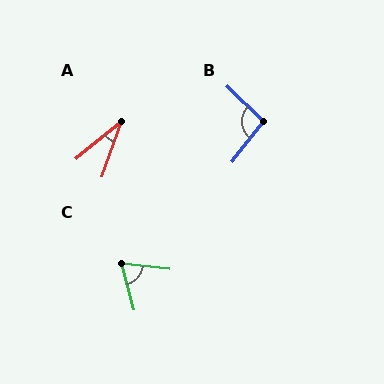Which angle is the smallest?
A, at approximately 32 degrees.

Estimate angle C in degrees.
Approximately 68 degrees.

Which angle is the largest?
B, at approximately 97 degrees.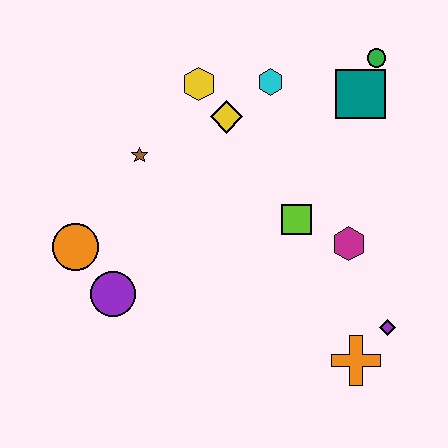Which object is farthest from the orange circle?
The green circle is farthest from the orange circle.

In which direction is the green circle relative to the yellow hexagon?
The green circle is to the right of the yellow hexagon.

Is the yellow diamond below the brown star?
No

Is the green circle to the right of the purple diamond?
No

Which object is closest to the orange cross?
The purple diamond is closest to the orange cross.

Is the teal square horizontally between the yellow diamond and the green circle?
Yes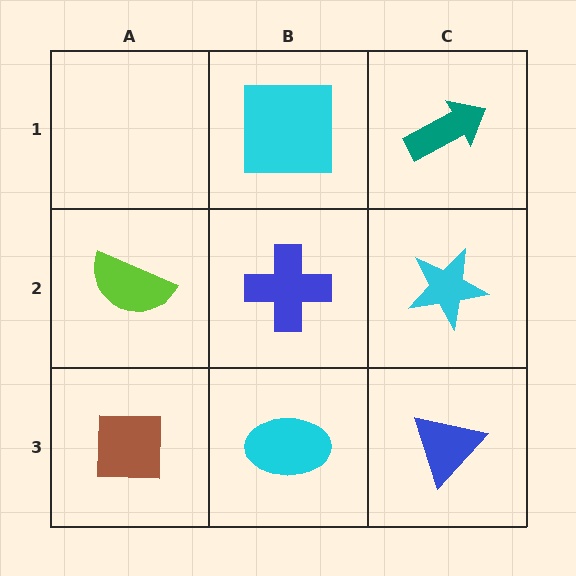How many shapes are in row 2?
3 shapes.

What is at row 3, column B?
A cyan ellipse.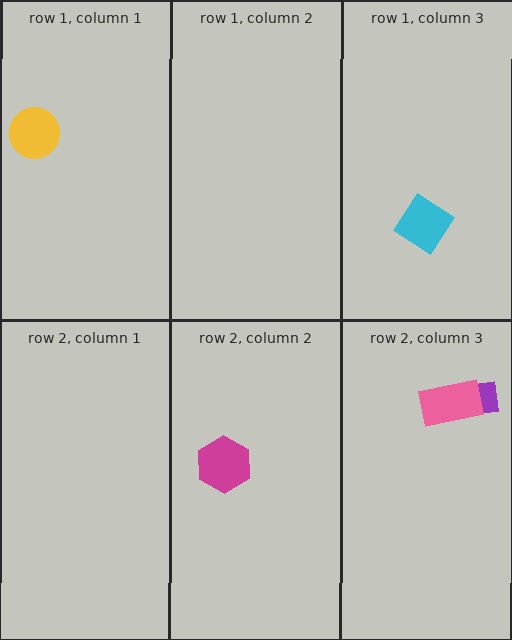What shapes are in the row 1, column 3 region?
The cyan diamond.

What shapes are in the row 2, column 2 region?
The magenta hexagon.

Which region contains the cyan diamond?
The row 1, column 3 region.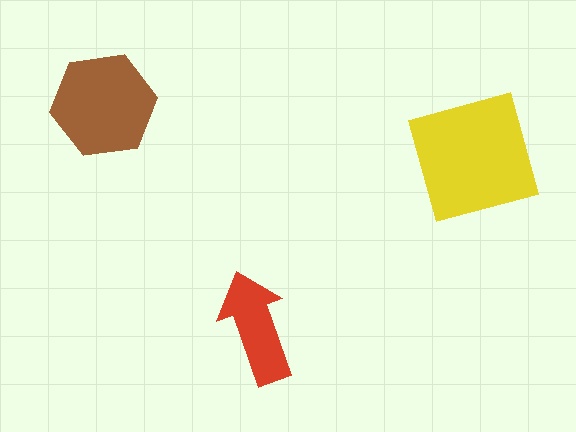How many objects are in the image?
There are 3 objects in the image.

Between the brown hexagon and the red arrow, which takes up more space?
The brown hexagon.